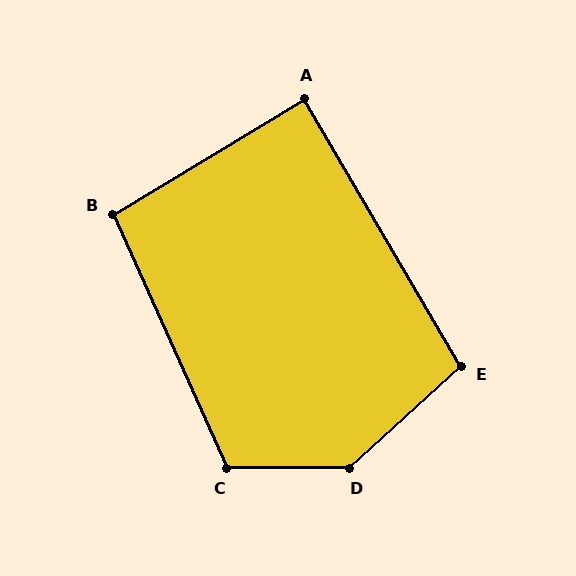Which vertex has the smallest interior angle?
A, at approximately 89 degrees.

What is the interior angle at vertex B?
Approximately 97 degrees (obtuse).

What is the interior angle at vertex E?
Approximately 102 degrees (obtuse).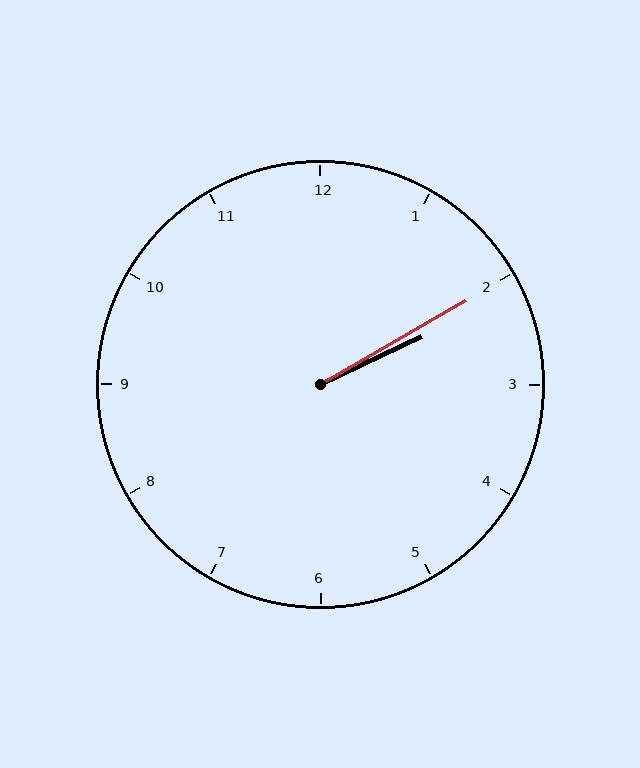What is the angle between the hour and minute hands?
Approximately 5 degrees.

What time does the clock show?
2:10.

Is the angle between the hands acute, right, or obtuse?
It is acute.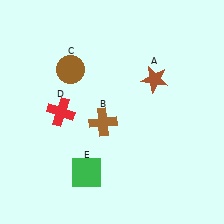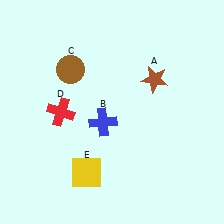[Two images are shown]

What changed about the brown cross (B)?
In Image 1, B is brown. In Image 2, it changed to blue.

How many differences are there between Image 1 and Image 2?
There are 2 differences between the two images.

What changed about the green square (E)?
In Image 1, E is green. In Image 2, it changed to yellow.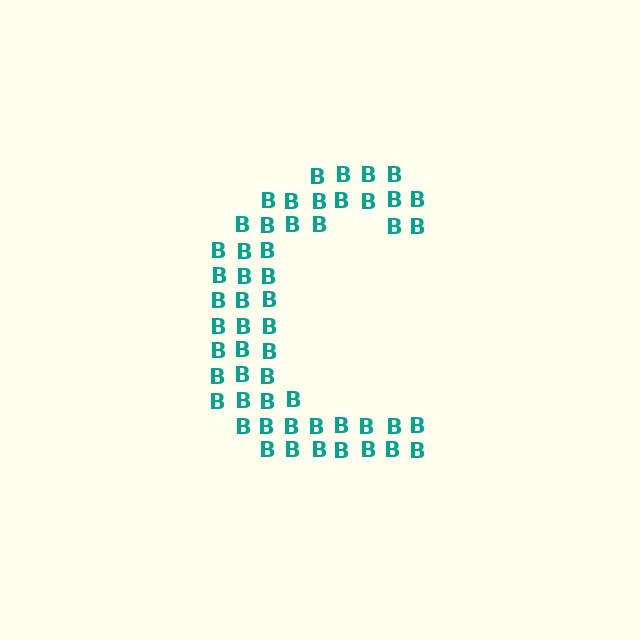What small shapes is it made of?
It is made of small letter B's.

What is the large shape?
The large shape is the letter C.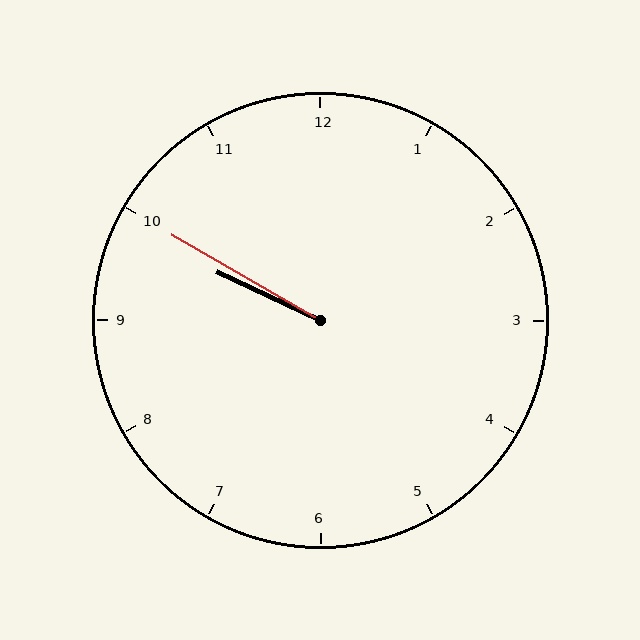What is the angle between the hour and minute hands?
Approximately 5 degrees.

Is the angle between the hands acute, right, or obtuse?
It is acute.